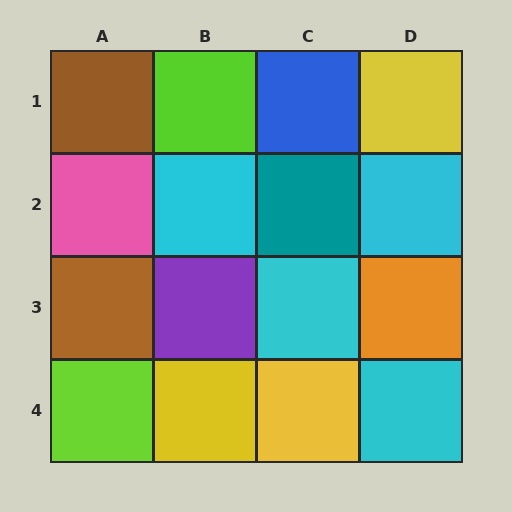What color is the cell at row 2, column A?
Pink.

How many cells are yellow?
3 cells are yellow.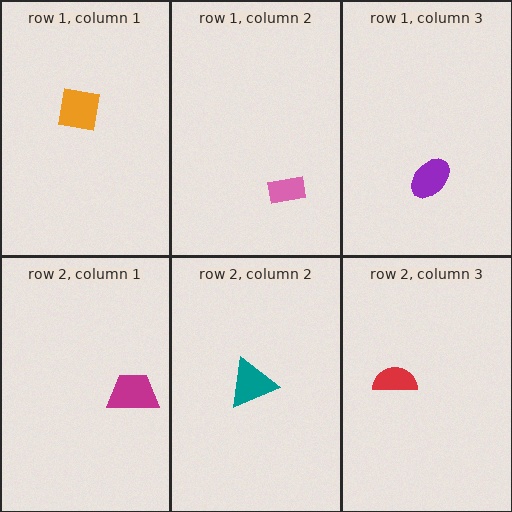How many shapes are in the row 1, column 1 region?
1.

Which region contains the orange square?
The row 1, column 1 region.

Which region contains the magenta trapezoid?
The row 2, column 1 region.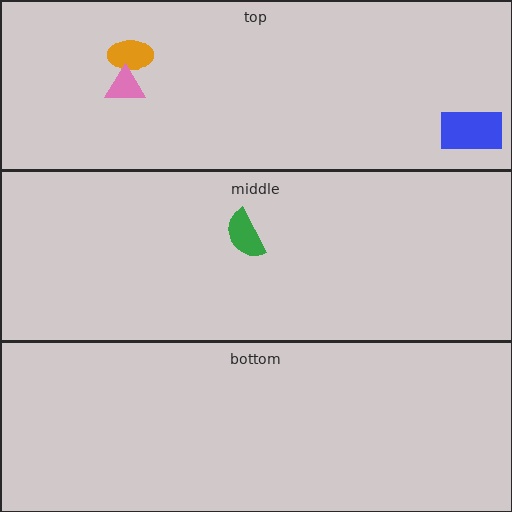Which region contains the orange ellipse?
The top region.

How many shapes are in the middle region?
1.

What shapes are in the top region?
The orange ellipse, the blue rectangle, the pink triangle.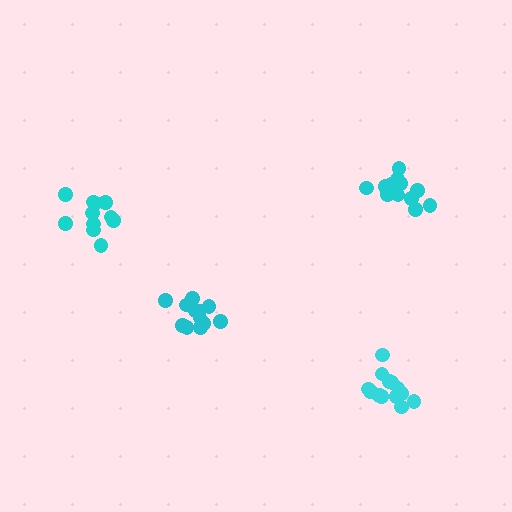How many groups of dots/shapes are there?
There are 4 groups.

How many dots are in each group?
Group 1: 16 dots, Group 2: 12 dots, Group 3: 13 dots, Group 4: 11 dots (52 total).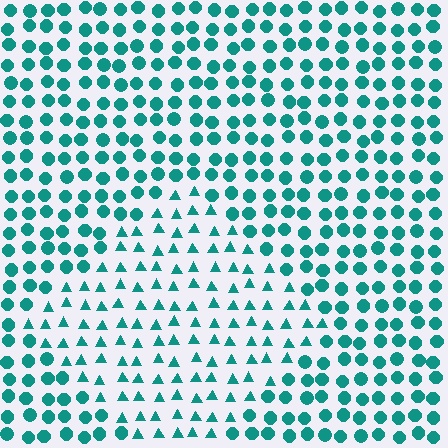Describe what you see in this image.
The image is filled with small teal elements arranged in a uniform grid. A diamond-shaped region contains triangles, while the surrounding area contains circles. The boundary is defined purely by the change in element shape.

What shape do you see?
I see a diamond.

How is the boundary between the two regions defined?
The boundary is defined by a change in element shape: triangles inside vs. circles outside. All elements share the same color and spacing.